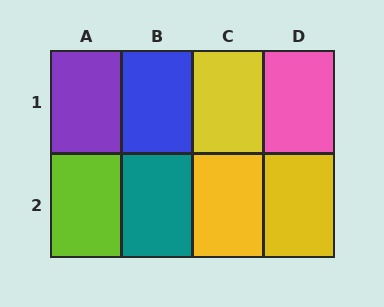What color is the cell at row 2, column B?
Teal.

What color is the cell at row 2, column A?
Lime.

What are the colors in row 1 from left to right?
Purple, blue, yellow, pink.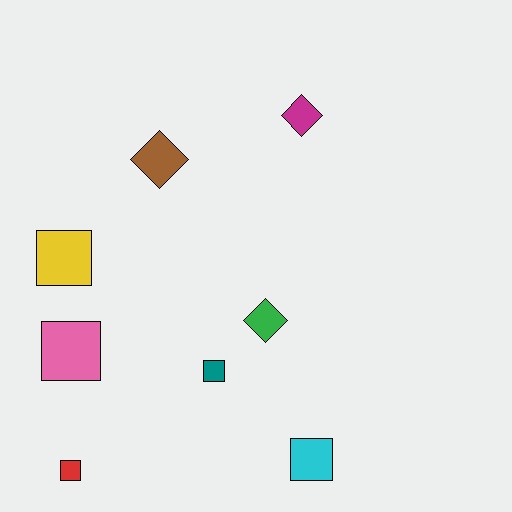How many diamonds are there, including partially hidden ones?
There are 3 diamonds.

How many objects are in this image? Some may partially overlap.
There are 8 objects.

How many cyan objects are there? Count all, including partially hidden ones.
There is 1 cyan object.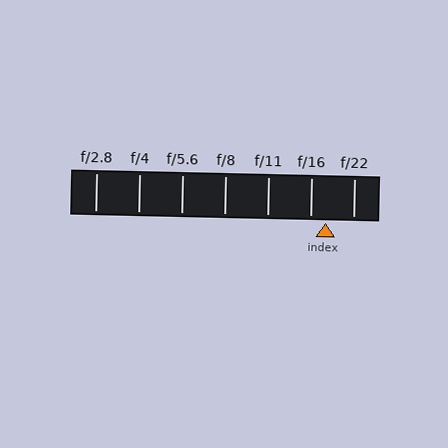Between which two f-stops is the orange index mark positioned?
The index mark is between f/16 and f/22.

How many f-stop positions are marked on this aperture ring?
There are 7 f-stop positions marked.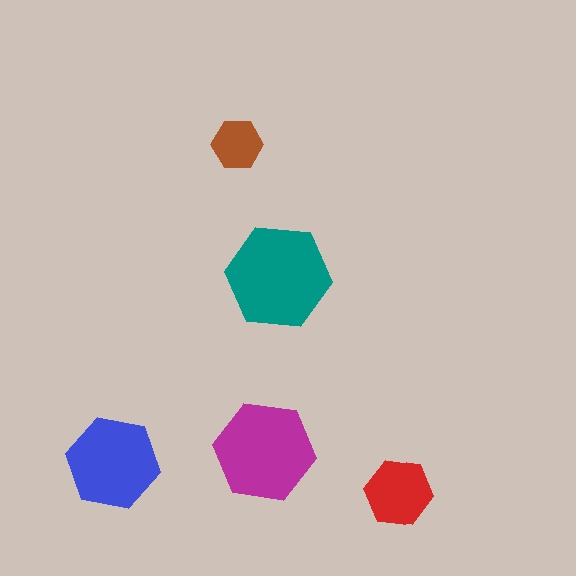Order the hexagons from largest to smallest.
the teal one, the magenta one, the blue one, the red one, the brown one.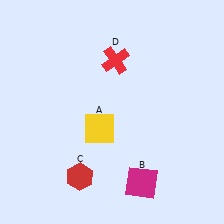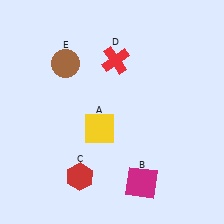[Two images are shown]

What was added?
A brown circle (E) was added in Image 2.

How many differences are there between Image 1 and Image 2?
There is 1 difference between the two images.